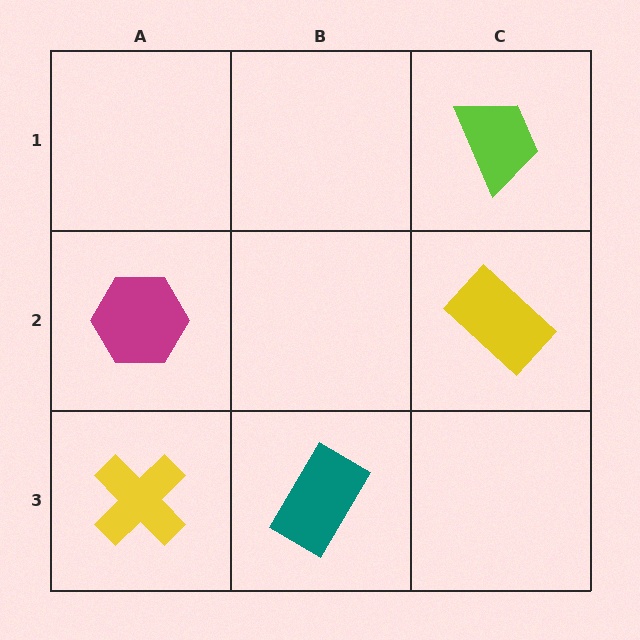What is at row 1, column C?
A lime trapezoid.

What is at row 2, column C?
A yellow rectangle.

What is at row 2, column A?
A magenta hexagon.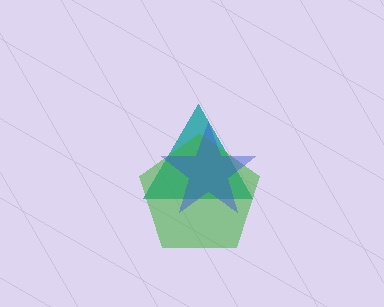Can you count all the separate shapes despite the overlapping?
Yes, there are 3 separate shapes.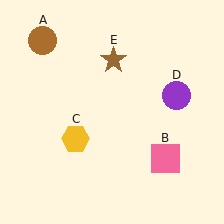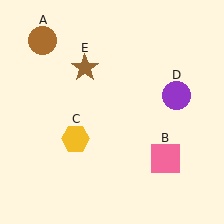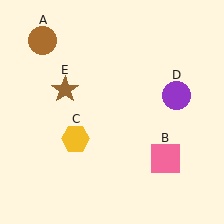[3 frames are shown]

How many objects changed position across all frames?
1 object changed position: brown star (object E).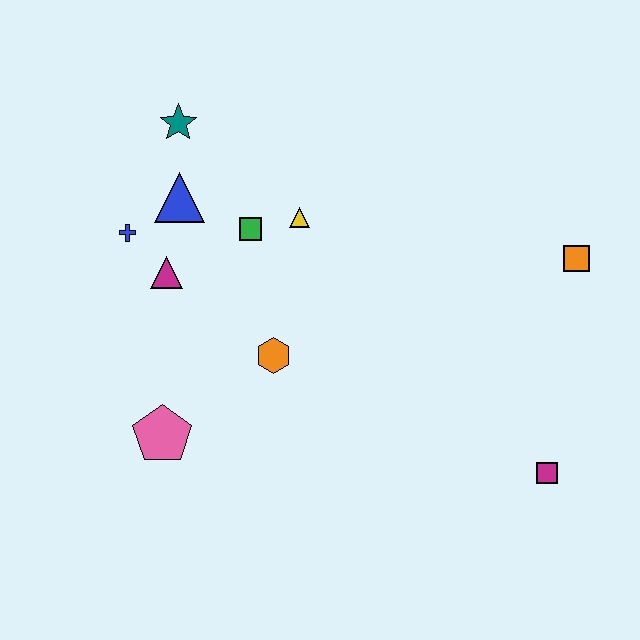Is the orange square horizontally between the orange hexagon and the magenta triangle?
No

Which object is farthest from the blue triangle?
The magenta square is farthest from the blue triangle.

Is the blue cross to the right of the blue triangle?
No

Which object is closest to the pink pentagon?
The orange hexagon is closest to the pink pentagon.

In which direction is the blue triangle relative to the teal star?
The blue triangle is below the teal star.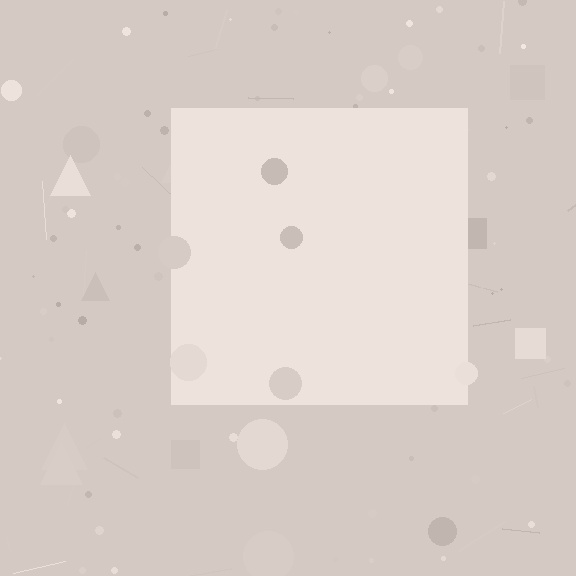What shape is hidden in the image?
A square is hidden in the image.